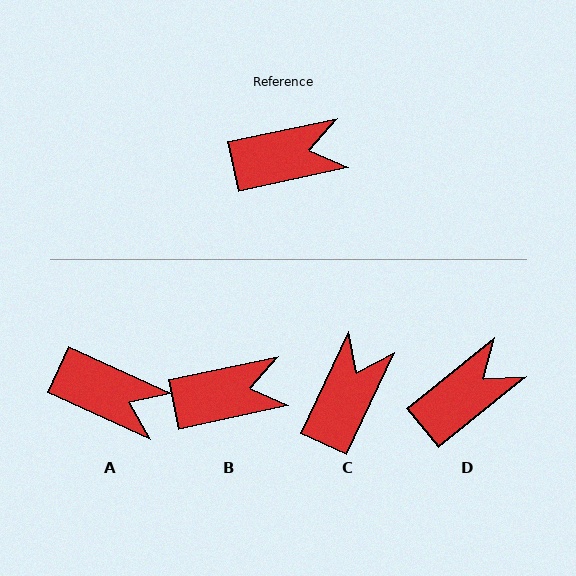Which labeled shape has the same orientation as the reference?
B.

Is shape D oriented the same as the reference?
No, it is off by about 27 degrees.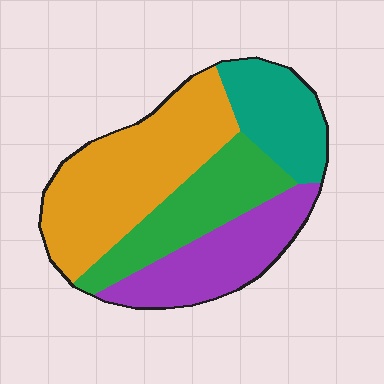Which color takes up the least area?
Teal, at roughly 15%.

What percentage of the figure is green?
Green takes up about one fifth (1/5) of the figure.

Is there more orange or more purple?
Orange.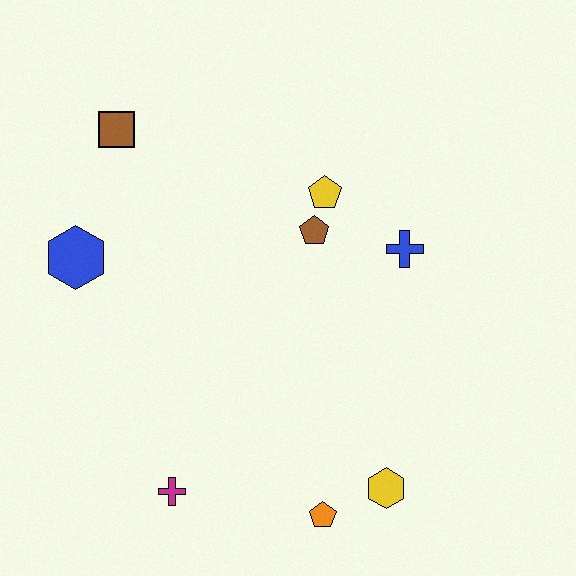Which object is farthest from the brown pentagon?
The magenta cross is farthest from the brown pentagon.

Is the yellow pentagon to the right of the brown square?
Yes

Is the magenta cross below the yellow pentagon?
Yes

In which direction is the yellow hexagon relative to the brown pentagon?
The yellow hexagon is below the brown pentagon.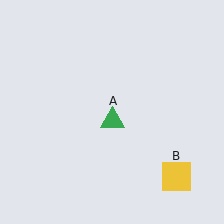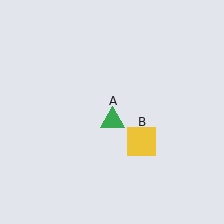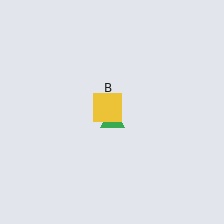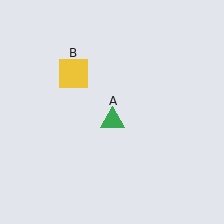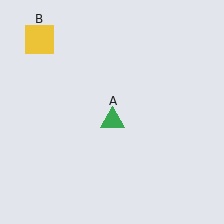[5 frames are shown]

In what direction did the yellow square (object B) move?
The yellow square (object B) moved up and to the left.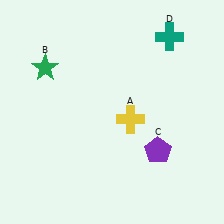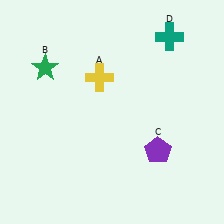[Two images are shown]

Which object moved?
The yellow cross (A) moved up.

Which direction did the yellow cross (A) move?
The yellow cross (A) moved up.